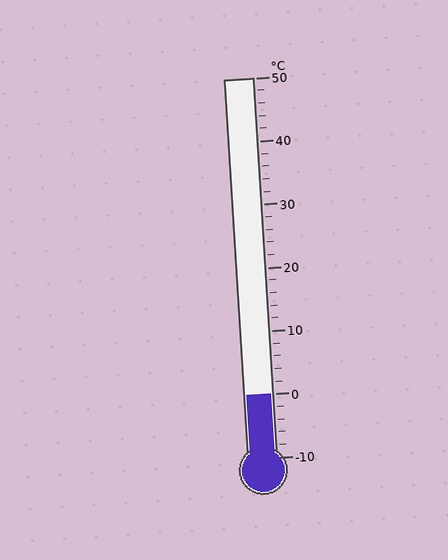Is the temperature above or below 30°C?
The temperature is below 30°C.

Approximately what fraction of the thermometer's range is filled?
The thermometer is filled to approximately 15% of its range.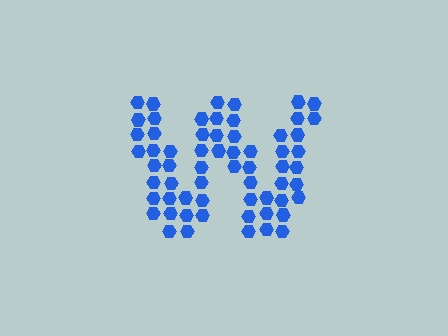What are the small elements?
The small elements are hexagons.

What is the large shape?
The large shape is the letter W.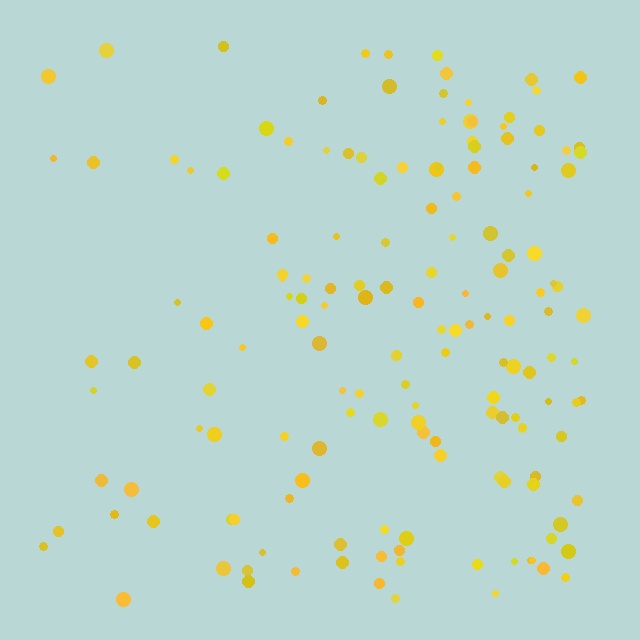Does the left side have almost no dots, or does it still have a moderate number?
Still a moderate number, just noticeably fewer than the right.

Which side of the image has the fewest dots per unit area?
The left.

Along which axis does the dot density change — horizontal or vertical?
Horizontal.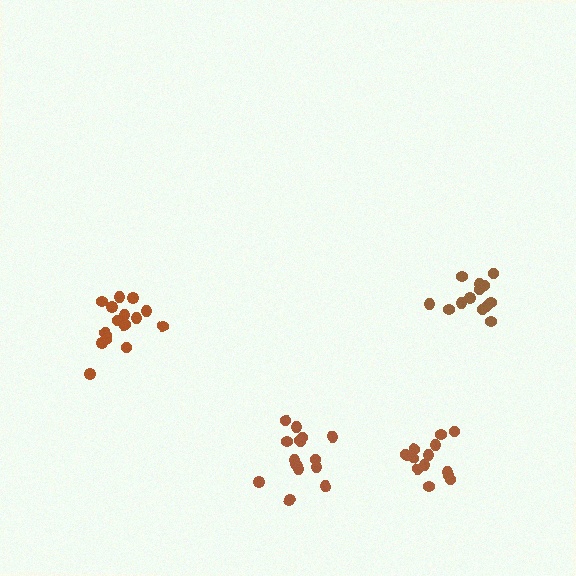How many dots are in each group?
Group 1: 14 dots, Group 2: 16 dots, Group 3: 14 dots, Group 4: 18 dots (62 total).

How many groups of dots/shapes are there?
There are 4 groups.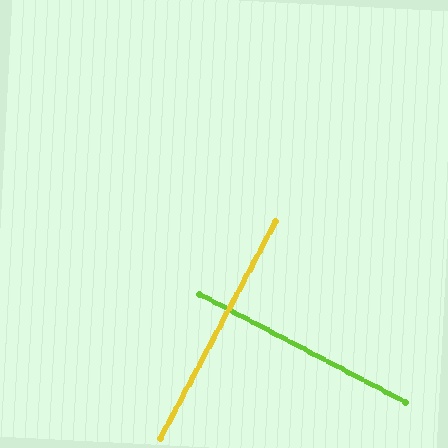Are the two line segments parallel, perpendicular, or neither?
Perpendicular — they meet at approximately 90°.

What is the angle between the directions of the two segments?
Approximately 90 degrees.